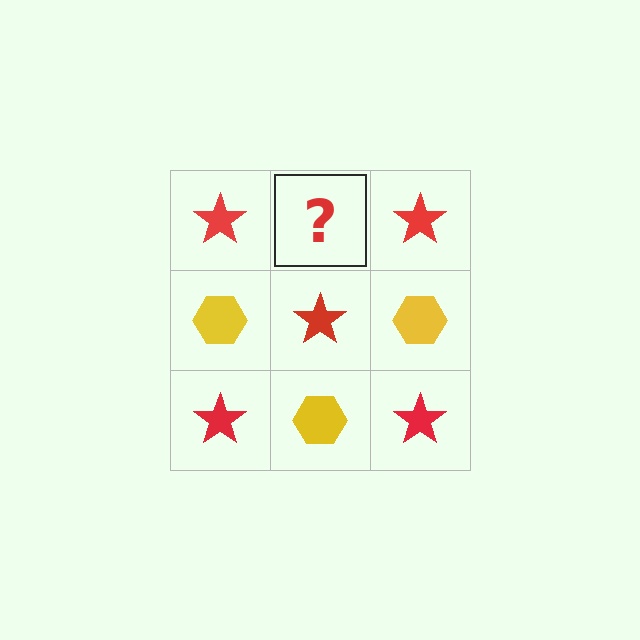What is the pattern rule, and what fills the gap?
The rule is that it alternates red star and yellow hexagon in a checkerboard pattern. The gap should be filled with a yellow hexagon.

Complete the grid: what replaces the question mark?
The question mark should be replaced with a yellow hexagon.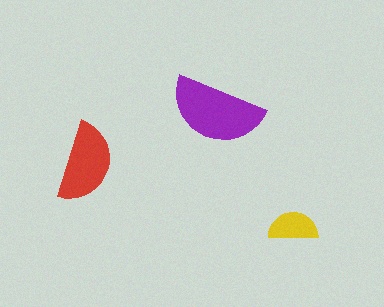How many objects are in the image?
There are 3 objects in the image.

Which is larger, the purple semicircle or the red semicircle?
The purple one.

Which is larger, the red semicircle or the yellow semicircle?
The red one.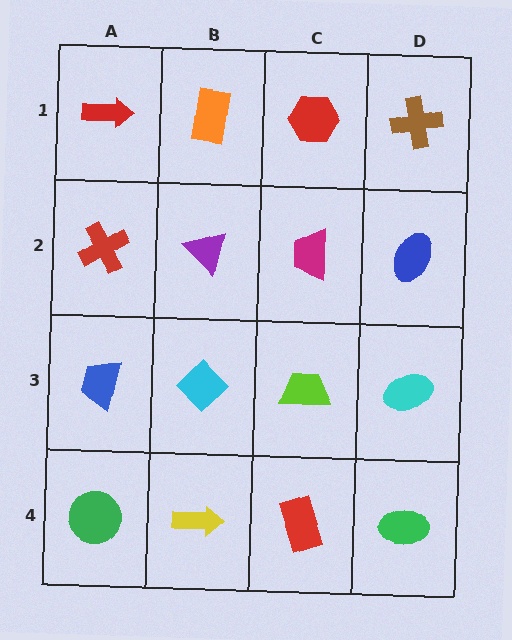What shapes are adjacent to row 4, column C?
A lime trapezoid (row 3, column C), a yellow arrow (row 4, column B), a green ellipse (row 4, column D).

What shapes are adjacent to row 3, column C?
A magenta trapezoid (row 2, column C), a red rectangle (row 4, column C), a cyan diamond (row 3, column B), a cyan ellipse (row 3, column D).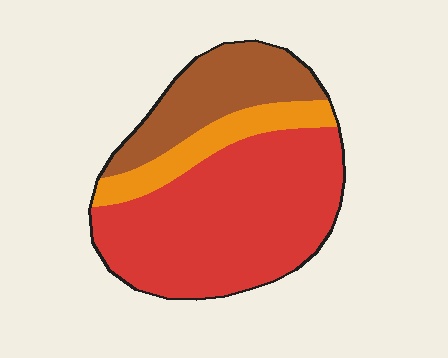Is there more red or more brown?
Red.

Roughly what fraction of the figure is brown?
Brown covers around 25% of the figure.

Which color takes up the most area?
Red, at roughly 60%.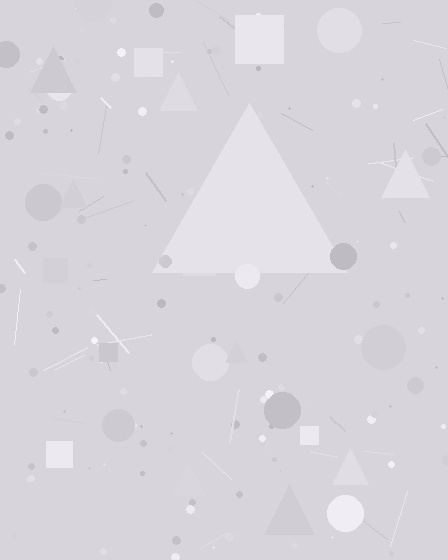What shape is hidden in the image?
A triangle is hidden in the image.